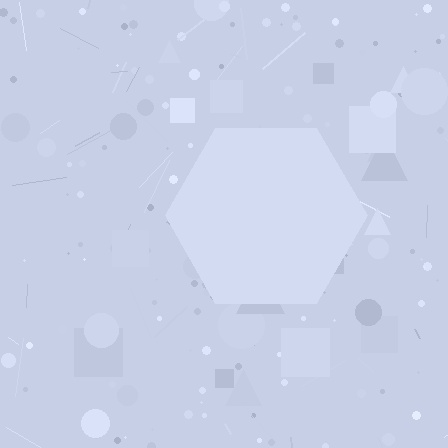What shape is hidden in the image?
A hexagon is hidden in the image.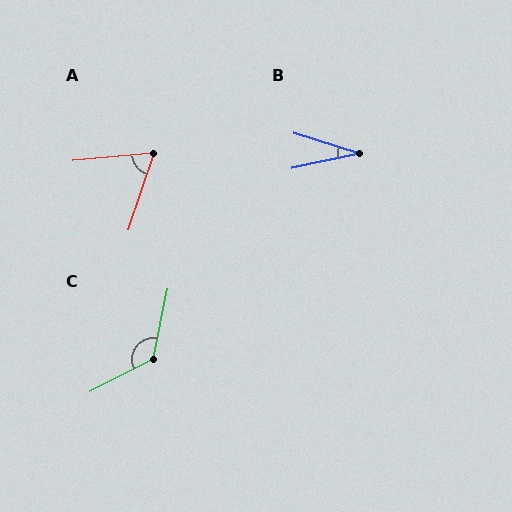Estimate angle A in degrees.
Approximately 66 degrees.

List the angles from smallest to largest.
B (29°), A (66°), C (128°).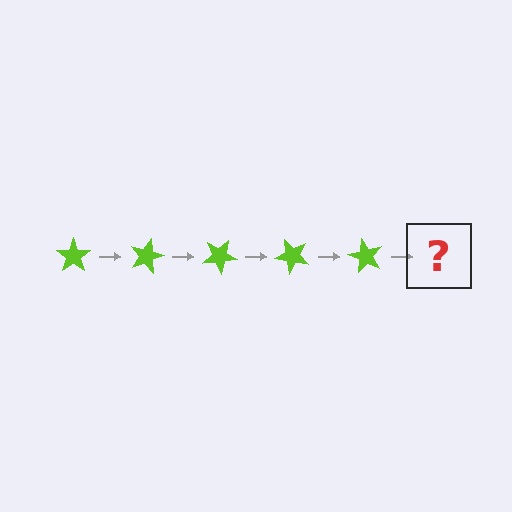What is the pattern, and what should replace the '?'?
The pattern is that the star rotates 15 degrees each step. The '?' should be a lime star rotated 75 degrees.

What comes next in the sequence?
The next element should be a lime star rotated 75 degrees.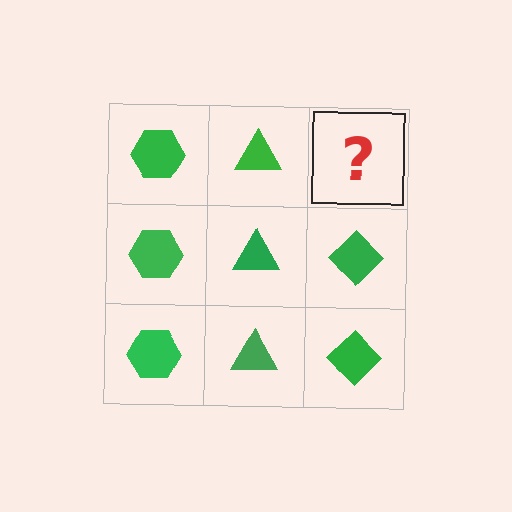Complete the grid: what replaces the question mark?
The question mark should be replaced with a green diamond.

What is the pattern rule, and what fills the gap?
The rule is that each column has a consistent shape. The gap should be filled with a green diamond.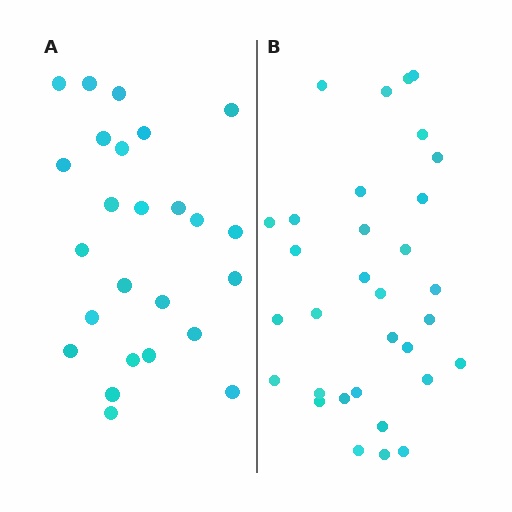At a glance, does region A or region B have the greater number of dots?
Region B (the right region) has more dots.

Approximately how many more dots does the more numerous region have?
Region B has roughly 8 or so more dots than region A.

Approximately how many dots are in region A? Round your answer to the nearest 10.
About 20 dots. (The exact count is 25, which rounds to 20.)